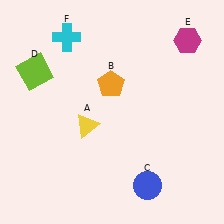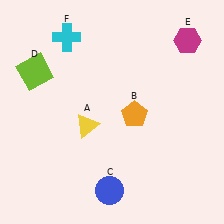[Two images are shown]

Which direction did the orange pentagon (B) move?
The orange pentagon (B) moved down.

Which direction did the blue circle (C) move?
The blue circle (C) moved left.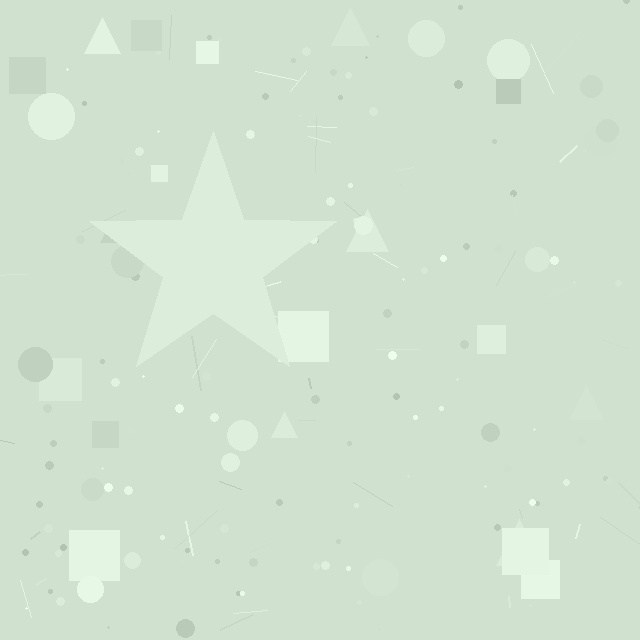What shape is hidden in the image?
A star is hidden in the image.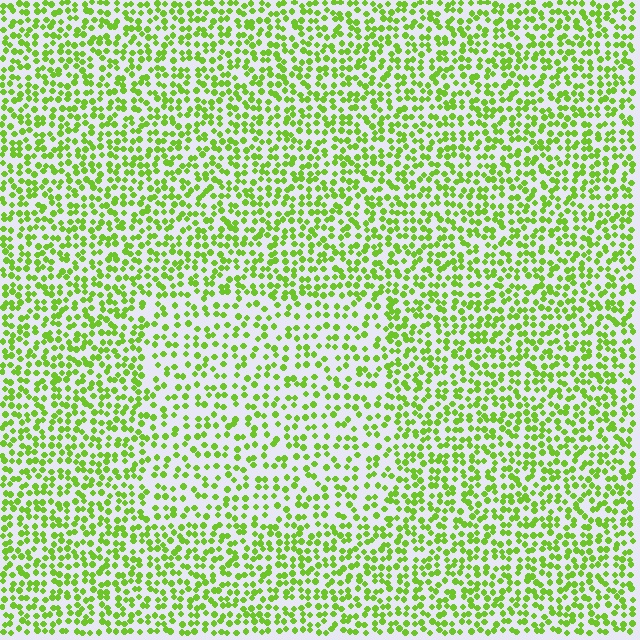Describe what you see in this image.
The image contains small lime elements arranged at two different densities. A rectangle-shaped region is visible where the elements are less densely packed than the surrounding area.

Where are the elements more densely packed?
The elements are more densely packed outside the rectangle boundary.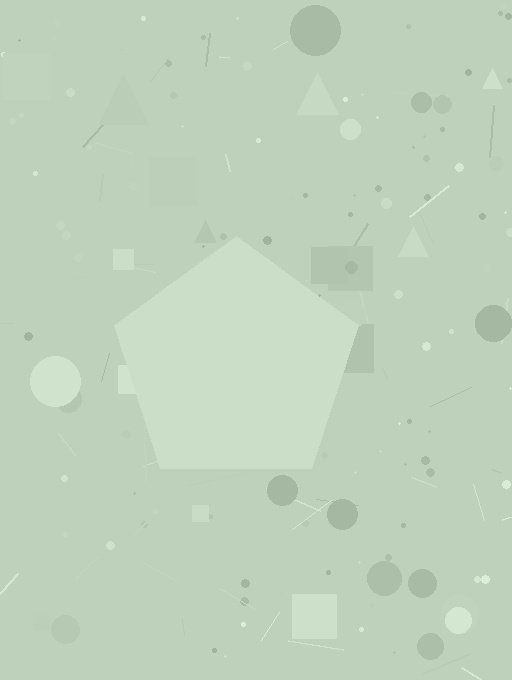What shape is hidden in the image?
A pentagon is hidden in the image.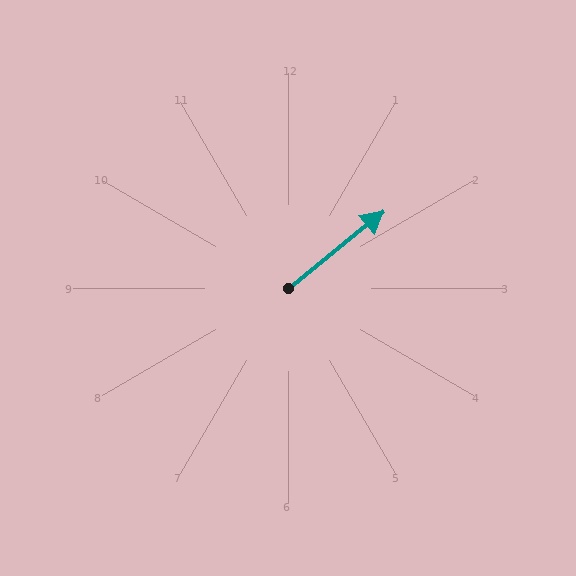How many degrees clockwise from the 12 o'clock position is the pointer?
Approximately 51 degrees.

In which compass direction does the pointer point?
Northeast.